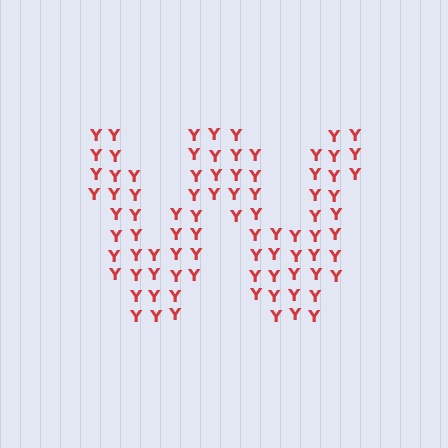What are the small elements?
The small elements are letter Y's.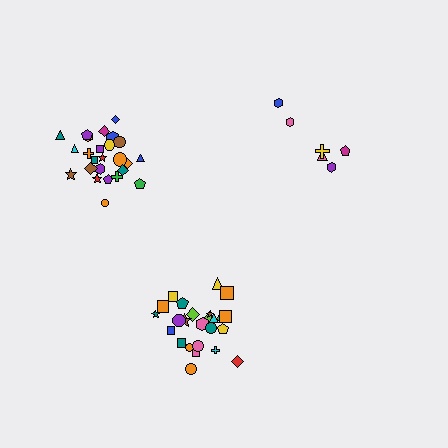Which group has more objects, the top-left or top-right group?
The top-left group.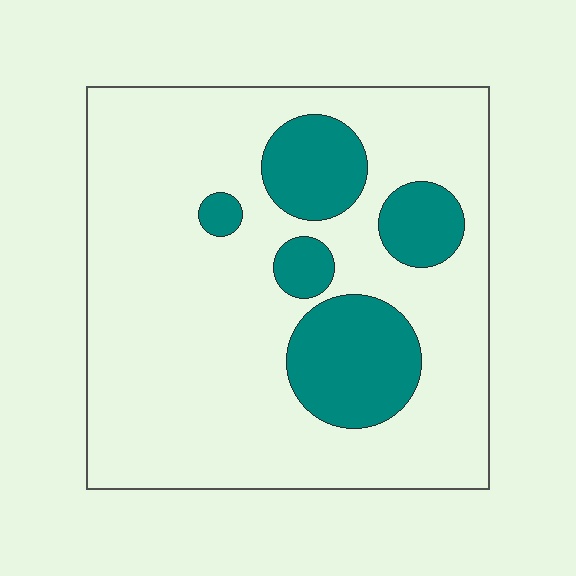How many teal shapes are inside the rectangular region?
5.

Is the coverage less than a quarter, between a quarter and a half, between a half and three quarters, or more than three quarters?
Less than a quarter.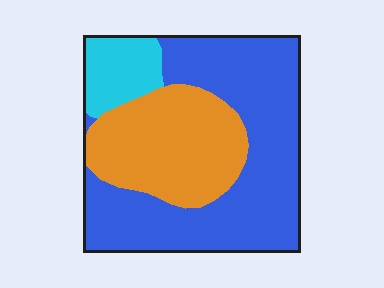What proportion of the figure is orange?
Orange takes up about one third (1/3) of the figure.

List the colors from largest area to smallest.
From largest to smallest: blue, orange, cyan.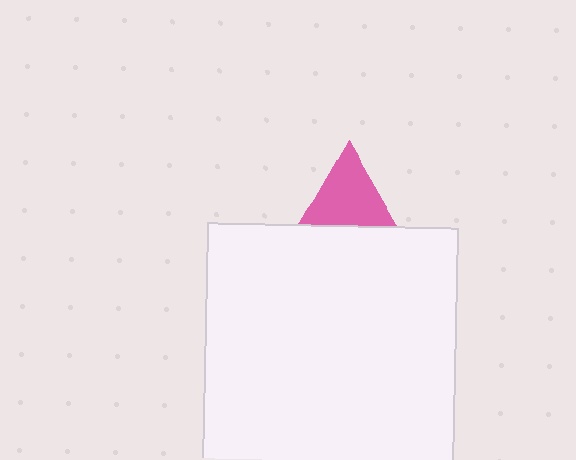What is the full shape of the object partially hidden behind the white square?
The partially hidden object is a pink triangle.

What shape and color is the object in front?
The object in front is a white square.